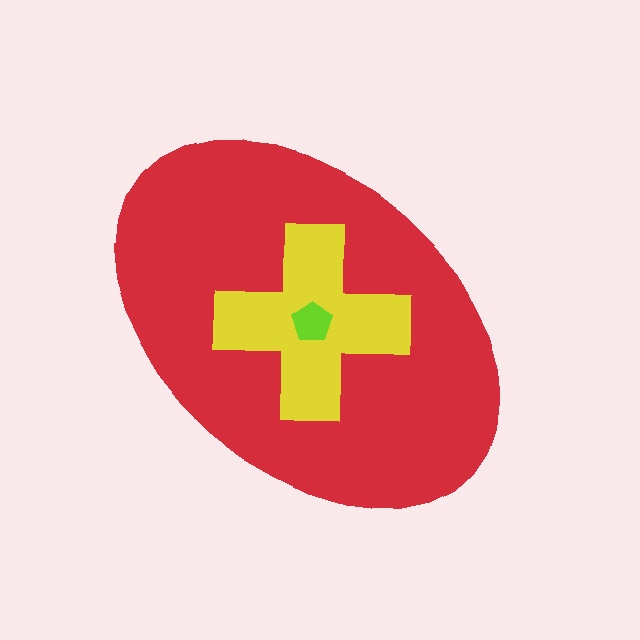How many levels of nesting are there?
3.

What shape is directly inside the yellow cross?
The lime pentagon.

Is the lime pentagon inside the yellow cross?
Yes.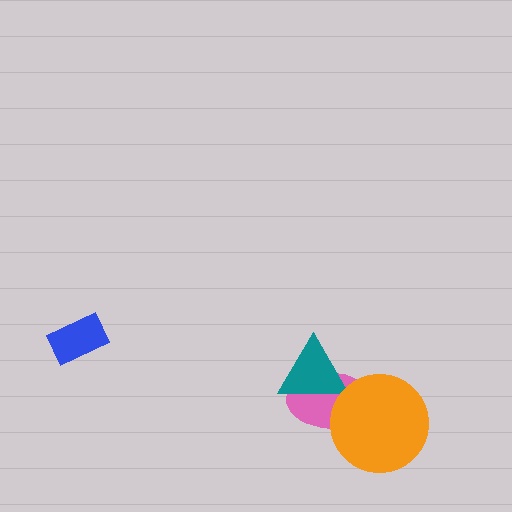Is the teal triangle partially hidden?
No, no other shape covers it.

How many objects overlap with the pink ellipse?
2 objects overlap with the pink ellipse.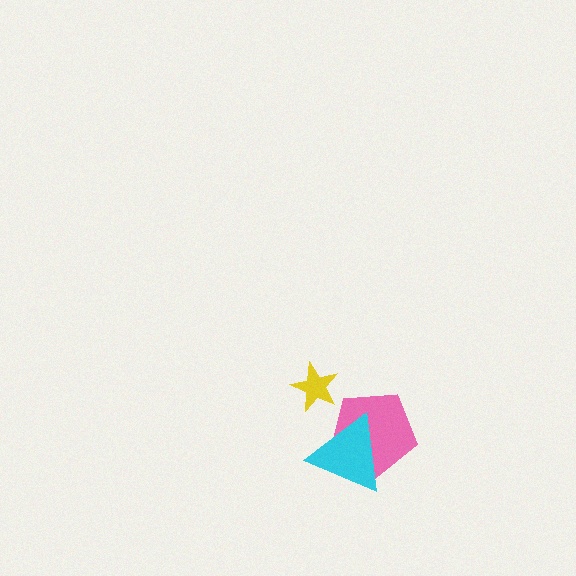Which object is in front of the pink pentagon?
The cyan triangle is in front of the pink pentagon.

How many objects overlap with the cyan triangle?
1 object overlaps with the cyan triangle.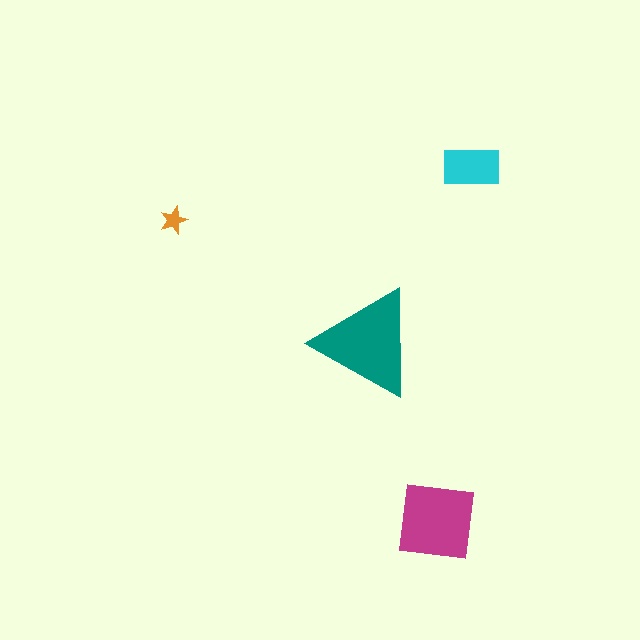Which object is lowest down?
The magenta square is bottommost.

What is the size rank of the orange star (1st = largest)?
4th.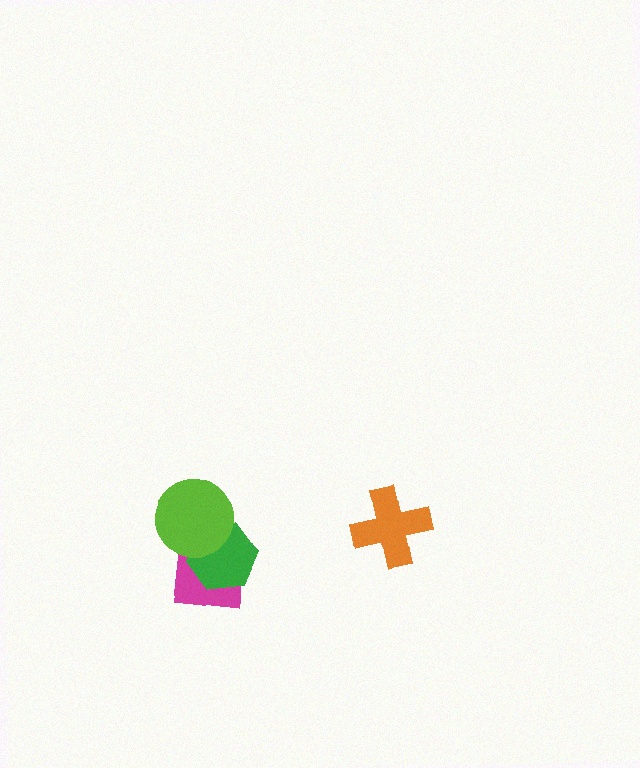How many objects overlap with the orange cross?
0 objects overlap with the orange cross.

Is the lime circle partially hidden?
No, no other shape covers it.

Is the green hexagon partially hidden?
Yes, it is partially covered by another shape.